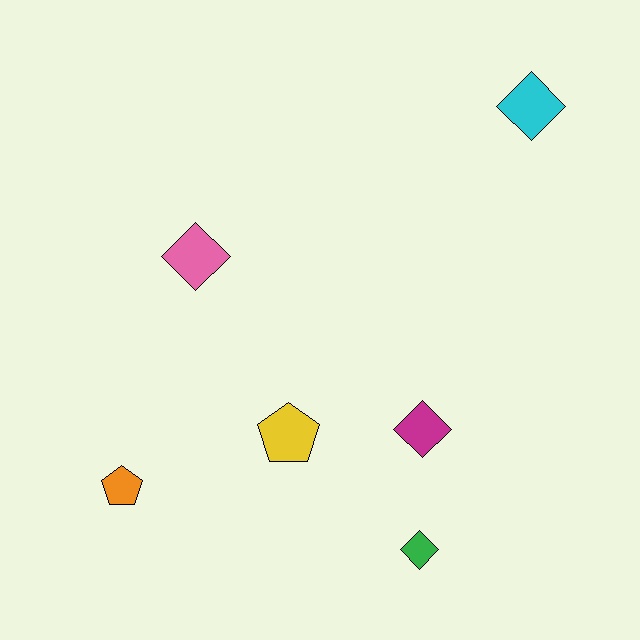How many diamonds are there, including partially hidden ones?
There are 4 diamonds.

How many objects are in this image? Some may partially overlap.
There are 6 objects.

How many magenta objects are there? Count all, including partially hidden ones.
There is 1 magenta object.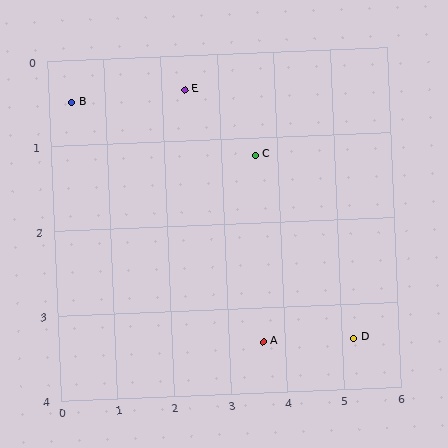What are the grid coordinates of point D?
Point D is at approximately (5.2, 3.4).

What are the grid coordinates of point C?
Point C is at approximately (3.6, 1.2).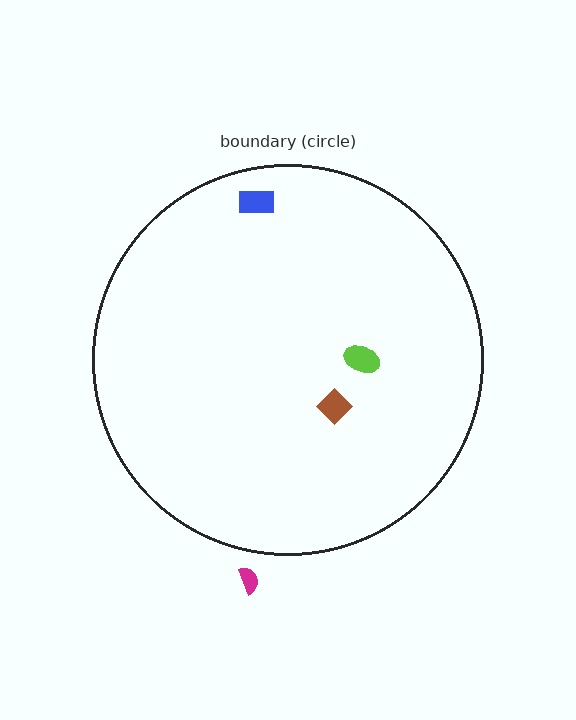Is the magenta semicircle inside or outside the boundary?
Outside.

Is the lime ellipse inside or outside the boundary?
Inside.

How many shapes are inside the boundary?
3 inside, 1 outside.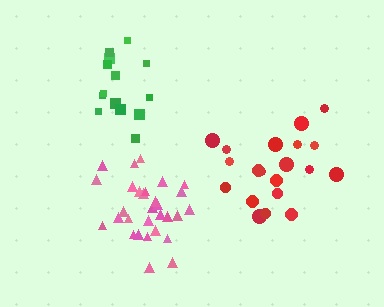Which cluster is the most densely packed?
Pink.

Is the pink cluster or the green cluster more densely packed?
Pink.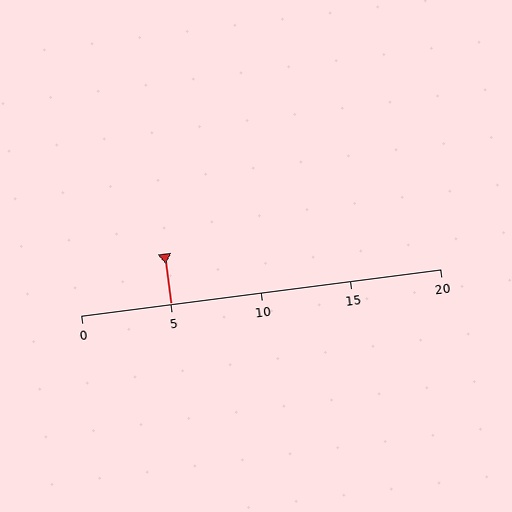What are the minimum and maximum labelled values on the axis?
The axis runs from 0 to 20.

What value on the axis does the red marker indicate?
The marker indicates approximately 5.